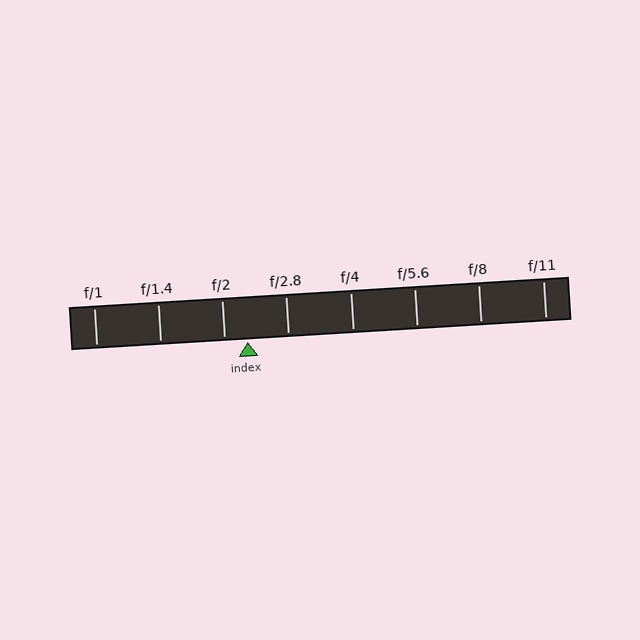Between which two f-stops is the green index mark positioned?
The index mark is between f/2 and f/2.8.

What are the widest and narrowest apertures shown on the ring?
The widest aperture shown is f/1 and the narrowest is f/11.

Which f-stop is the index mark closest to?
The index mark is closest to f/2.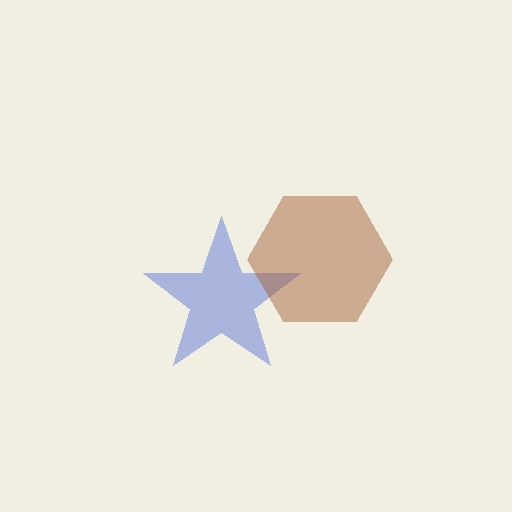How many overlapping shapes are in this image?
There are 2 overlapping shapes in the image.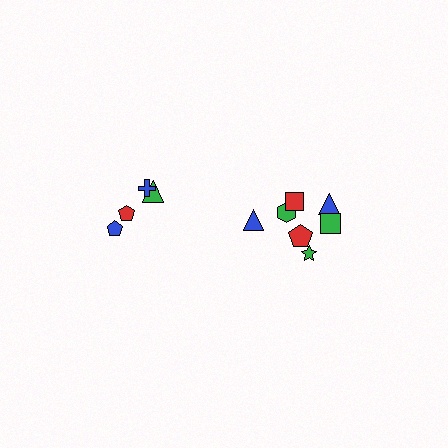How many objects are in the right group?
There are 7 objects.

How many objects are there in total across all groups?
There are 11 objects.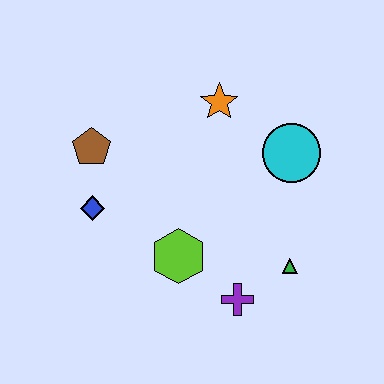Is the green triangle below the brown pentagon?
Yes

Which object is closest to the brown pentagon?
The blue diamond is closest to the brown pentagon.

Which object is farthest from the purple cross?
The brown pentagon is farthest from the purple cross.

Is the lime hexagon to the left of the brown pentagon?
No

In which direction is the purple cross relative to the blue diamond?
The purple cross is to the right of the blue diamond.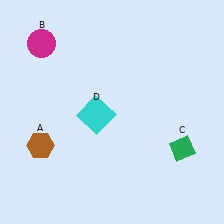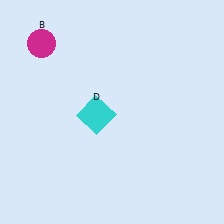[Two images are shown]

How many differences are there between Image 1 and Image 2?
There are 2 differences between the two images.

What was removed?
The green diamond (C), the brown hexagon (A) were removed in Image 2.